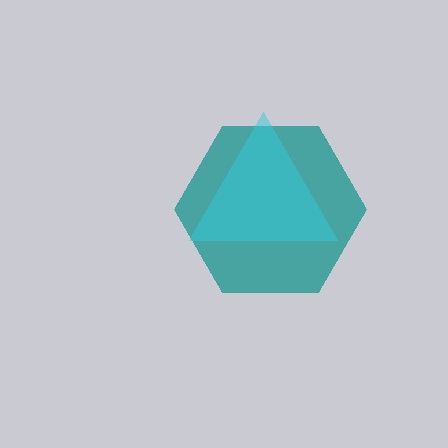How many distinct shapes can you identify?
There are 2 distinct shapes: a teal hexagon, a cyan triangle.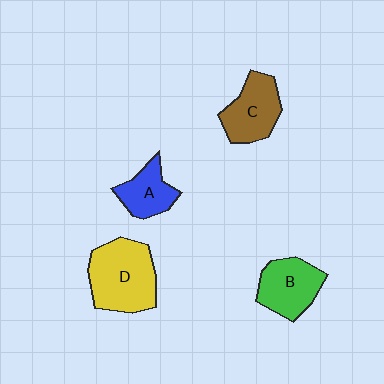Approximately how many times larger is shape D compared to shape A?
Approximately 1.9 times.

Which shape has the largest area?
Shape D (yellow).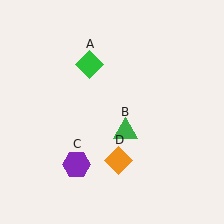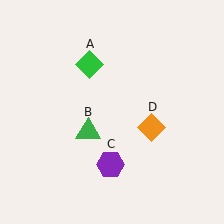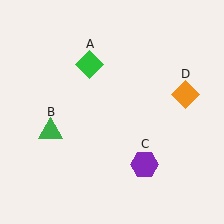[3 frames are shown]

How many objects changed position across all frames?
3 objects changed position: green triangle (object B), purple hexagon (object C), orange diamond (object D).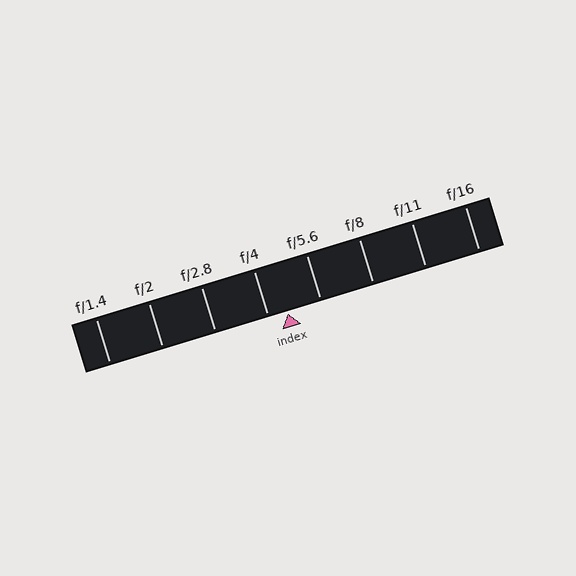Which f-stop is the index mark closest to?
The index mark is closest to f/4.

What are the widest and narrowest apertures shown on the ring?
The widest aperture shown is f/1.4 and the narrowest is f/16.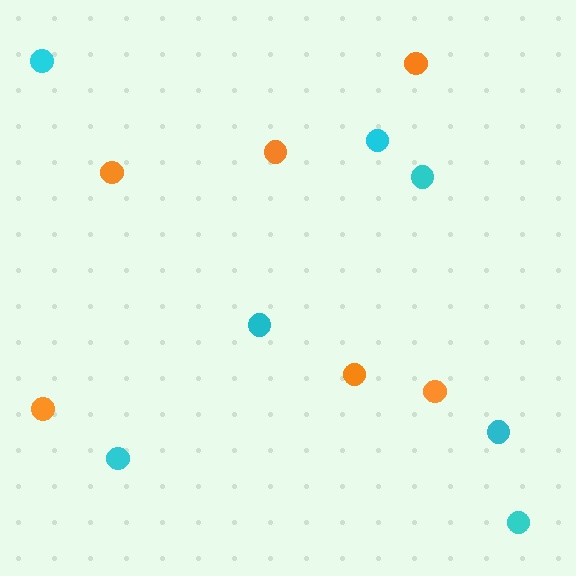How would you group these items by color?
There are 2 groups: one group of orange circles (6) and one group of cyan circles (7).